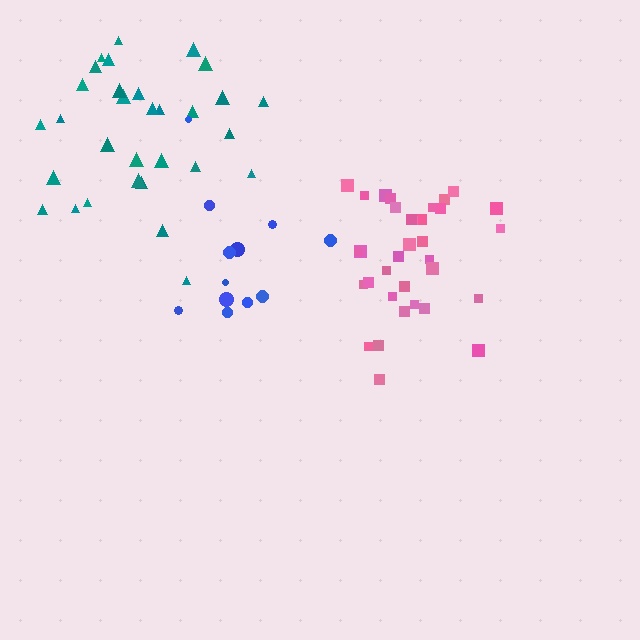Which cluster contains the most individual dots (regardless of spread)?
Pink (34).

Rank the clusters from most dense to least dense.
pink, teal, blue.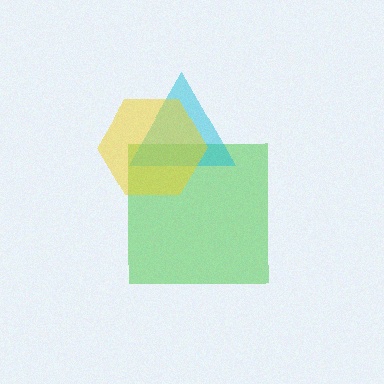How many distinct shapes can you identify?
There are 3 distinct shapes: a green square, a cyan triangle, a yellow hexagon.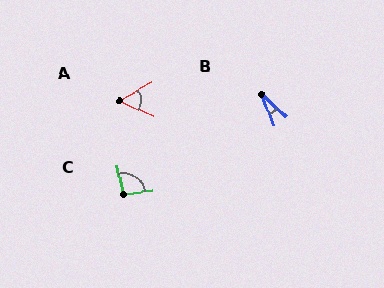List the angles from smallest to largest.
B (25°), A (54°), C (95°).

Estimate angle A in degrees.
Approximately 54 degrees.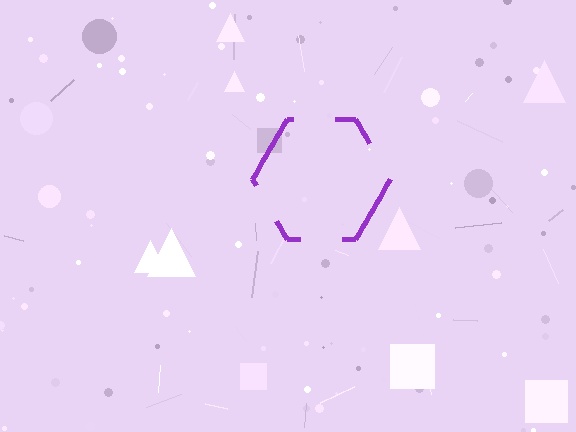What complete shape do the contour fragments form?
The contour fragments form a hexagon.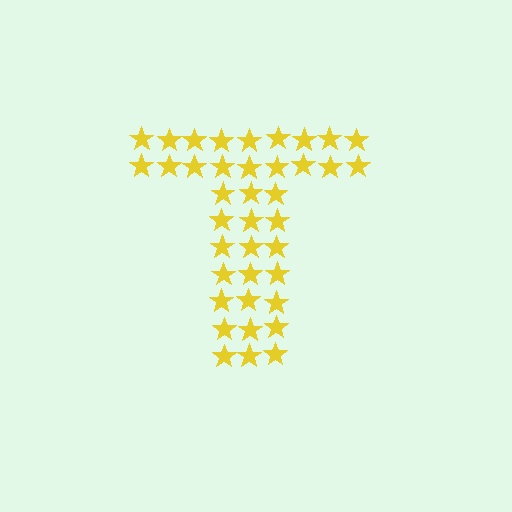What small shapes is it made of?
It is made of small stars.